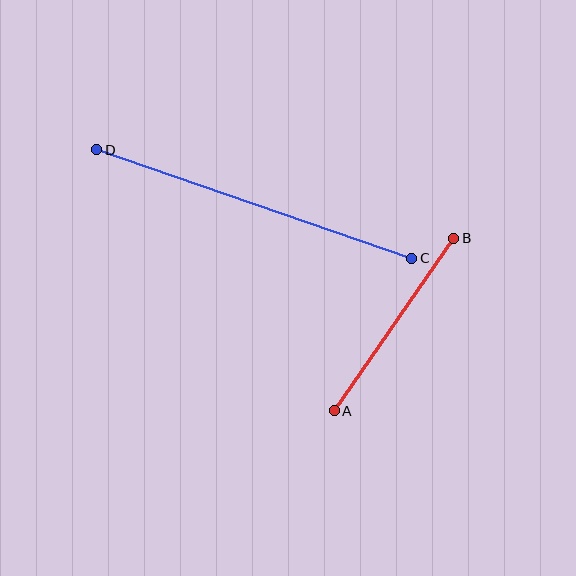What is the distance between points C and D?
The distance is approximately 333 pixels.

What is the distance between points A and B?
The distance is approximately 210 pixels.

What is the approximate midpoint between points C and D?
The midpoint is at approximately (254, 204) pixels.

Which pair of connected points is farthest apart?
Points C and D are farthest apart.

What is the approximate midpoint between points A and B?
The midpoint is at approximately (394, 324) pixels.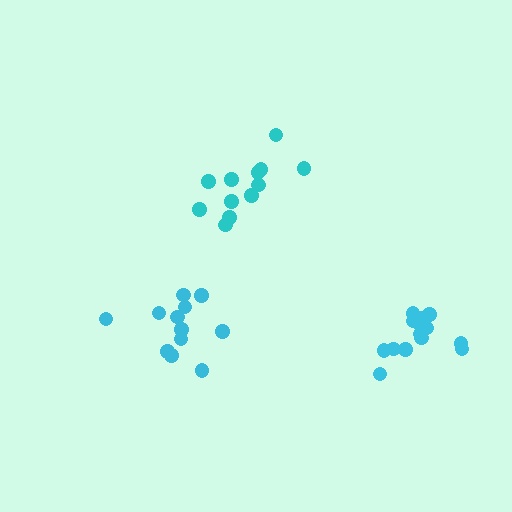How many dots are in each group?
Group 1: 12 dots, Group 2: 12 dots, Group 3: 14 dots (38 total).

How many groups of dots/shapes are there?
There are 3 groups.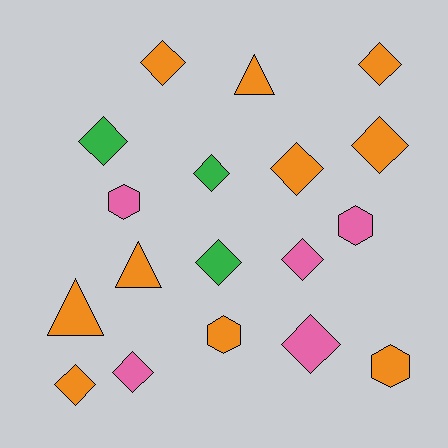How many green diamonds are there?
There are 3 green diamonds.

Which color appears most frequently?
Orange, with 10 objects.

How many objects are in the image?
There are 18 objects.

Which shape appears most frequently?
Diamond, with 11 objects.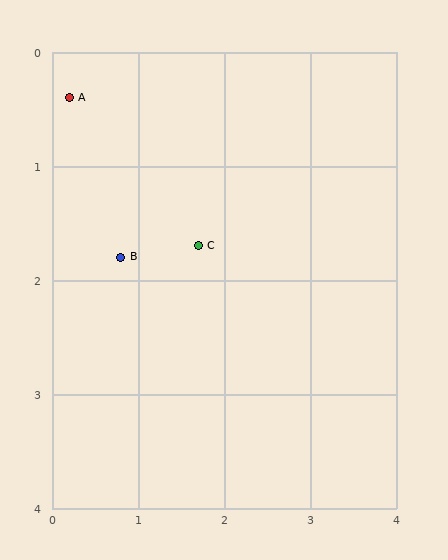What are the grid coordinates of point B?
Point B is at approximately (0.8, 1.8).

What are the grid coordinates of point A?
Point A is at approximately (0.2, 0.4).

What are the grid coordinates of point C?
Point C is at approximately (1.7, 1.7).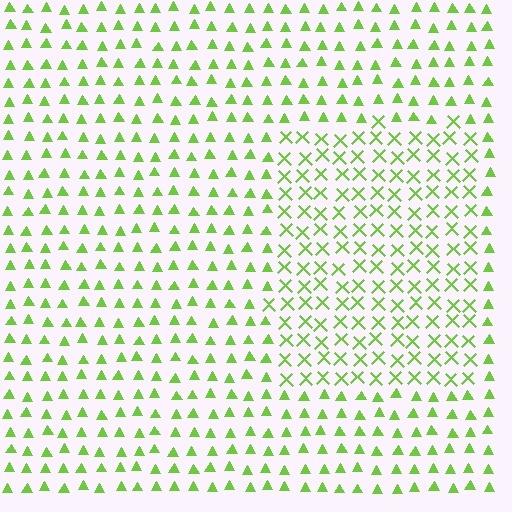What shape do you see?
I see a rectangle.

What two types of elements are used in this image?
The image uses X marks inside the rectangle region and triangles outside it.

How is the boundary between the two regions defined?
The boundary is defined by a change in element shape: X marks inside vs. triangles outside. All elements share the same color and spacing.